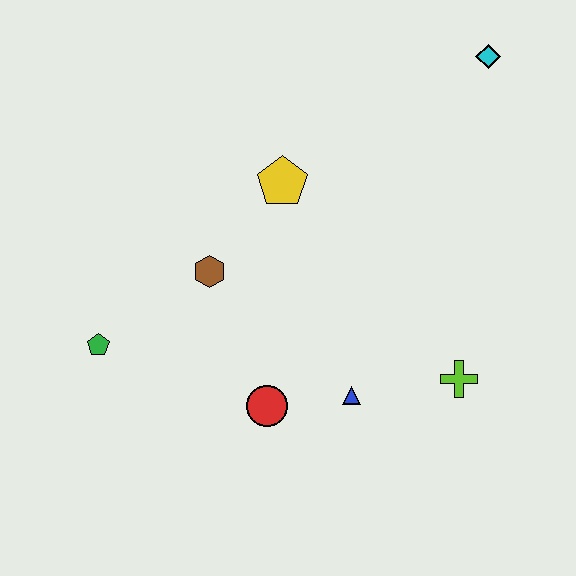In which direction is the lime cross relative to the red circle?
The lime cross is to the right of the red circle.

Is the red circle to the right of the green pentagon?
Yes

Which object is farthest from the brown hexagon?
The cyan diamond is farthest from the brown hexagon.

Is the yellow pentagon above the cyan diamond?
No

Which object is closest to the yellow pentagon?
The brown hexagon is closest to the yellow pentagon.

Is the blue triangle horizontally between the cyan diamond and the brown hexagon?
Yes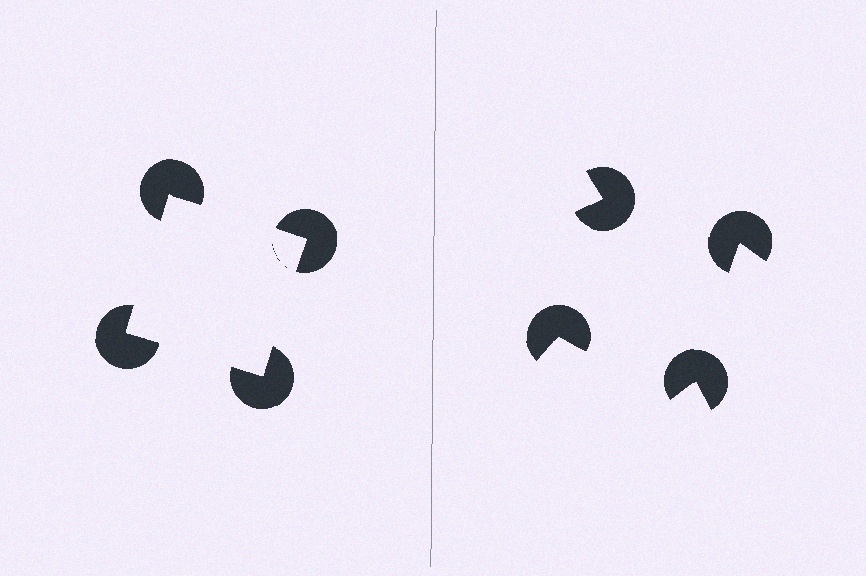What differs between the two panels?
The pac-man discs are positioned identically on both sides; only the wedge orientations differ. On the left they align to a square; on the right they are misaligned.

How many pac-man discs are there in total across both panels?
8 — 4 on each side.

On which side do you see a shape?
An illusory square appears on the left side. On the right side the wedge cuts are rotated, so no coherent shape forms.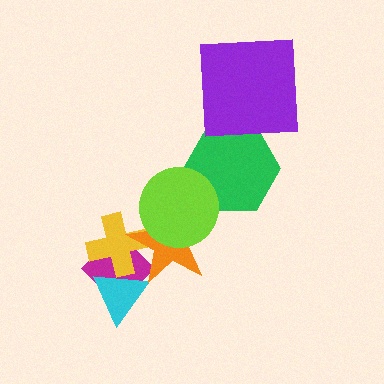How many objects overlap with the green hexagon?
2 objects overlap with the green hexagon.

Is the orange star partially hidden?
Yes, it is partially covered by another shape.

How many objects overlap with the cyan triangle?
2 objects overlap with the cyan triangle.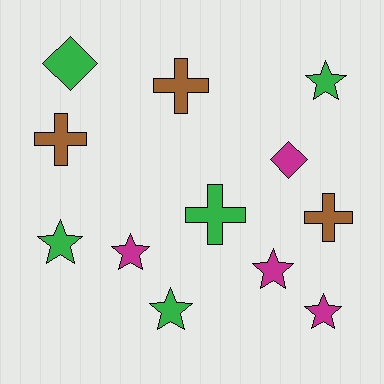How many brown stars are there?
There are no brown stars.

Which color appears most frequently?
Green, with 5 objects.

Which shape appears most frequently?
Star, with 6 objects.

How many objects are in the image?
There are 12 objects.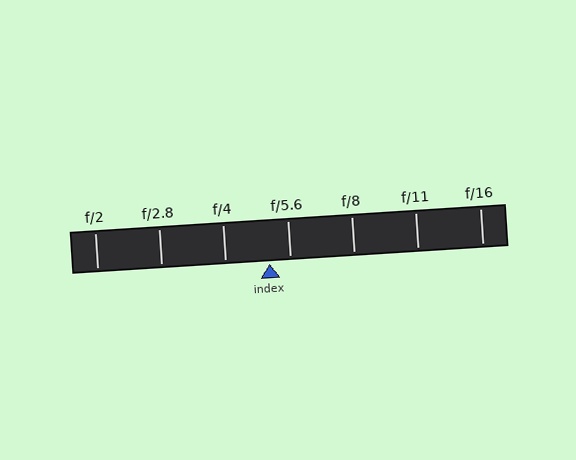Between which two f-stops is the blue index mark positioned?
The index mark is between f/4 and f/5.6.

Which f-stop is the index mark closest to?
The index mark is closest to f/5.6.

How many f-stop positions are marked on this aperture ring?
There are 7 f-stop positions marked.